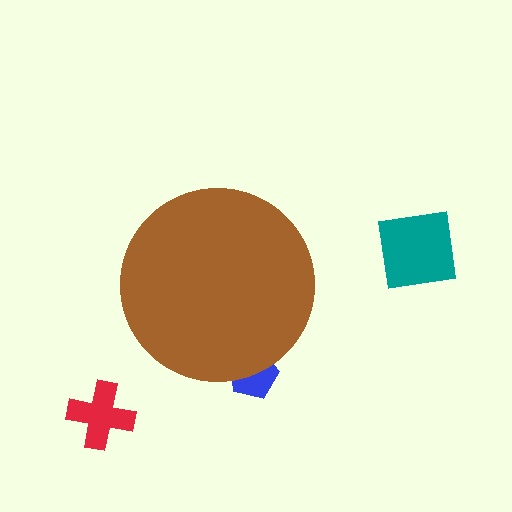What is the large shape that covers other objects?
A brown circle.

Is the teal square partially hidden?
No, the teal square is fully visible.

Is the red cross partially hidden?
No, the red cross is fully visible.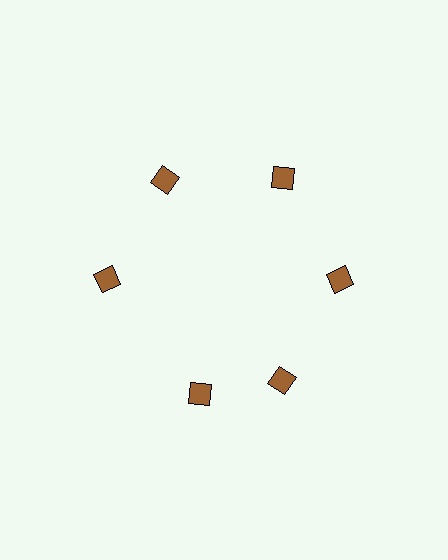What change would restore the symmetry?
The symmetry would be restored by rotating it back into even spacing with its neighbors so that all 6 diamonds sit at equal angles and equal distance from the center.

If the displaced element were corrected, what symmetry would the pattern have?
It would have 6-fold rotational symmetry — the pattern would map onto itself every 60 degrees.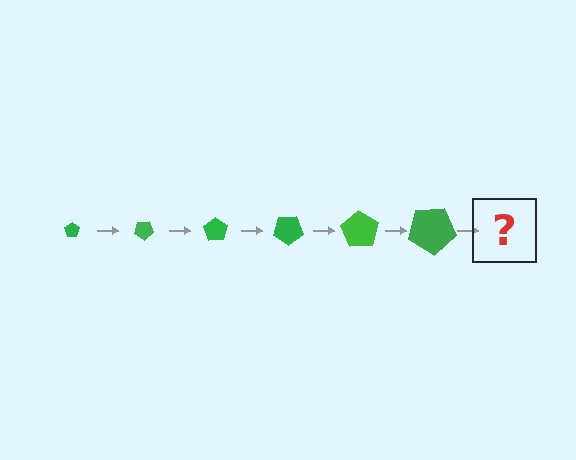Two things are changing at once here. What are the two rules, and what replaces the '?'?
The two rules are that the pentagon grows larger each step and it rotates 35 degrees each step. The '?' should be a pentagon, larger than the previous one and rotated 210 degrees from the start.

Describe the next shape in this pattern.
It should be a pentagon, larger than the previous one and rotated 210 degrees from the start.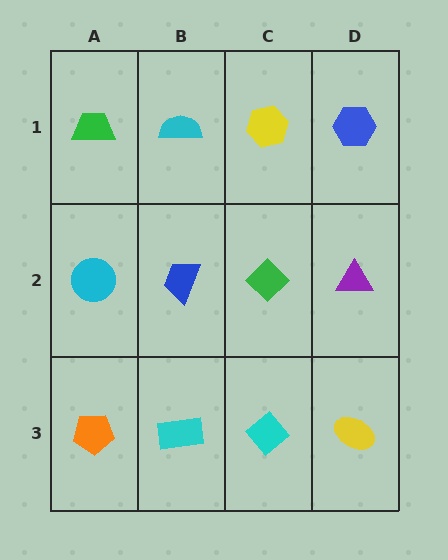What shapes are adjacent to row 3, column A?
A cyan circle (row 2, column A), a cyan rectangle (row 3, column B).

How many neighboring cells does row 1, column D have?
2.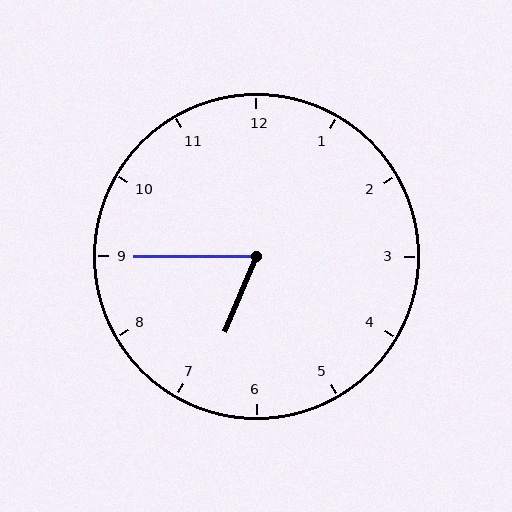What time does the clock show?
6:45.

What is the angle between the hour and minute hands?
Approximately 68 degrees.